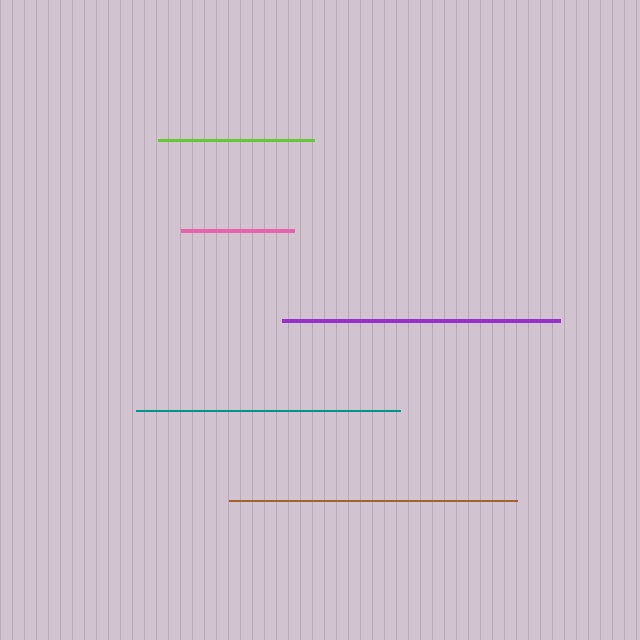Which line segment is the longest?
The brown line is the longest at approximately 287 pixels.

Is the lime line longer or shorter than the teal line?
The teal line is longer than the lime line.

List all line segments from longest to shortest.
From longest to shortest: brown, purple, teal, lime, pink.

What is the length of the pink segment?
The pink segment is approximately 114 pixels long.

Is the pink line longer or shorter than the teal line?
The teal line is longer than the pink line.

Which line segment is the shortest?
The pink line is the shortest at approximately 114 pixels.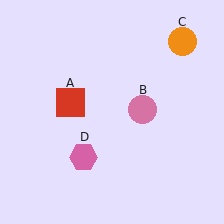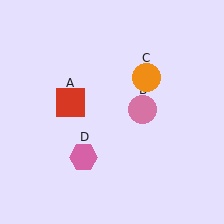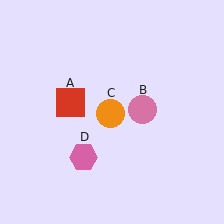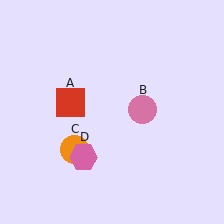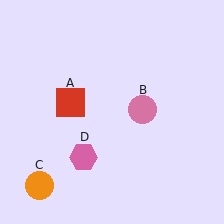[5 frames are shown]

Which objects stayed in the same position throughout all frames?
Red square (object A) and pink circle (object B) and pink hexagon (object D) remained stationary.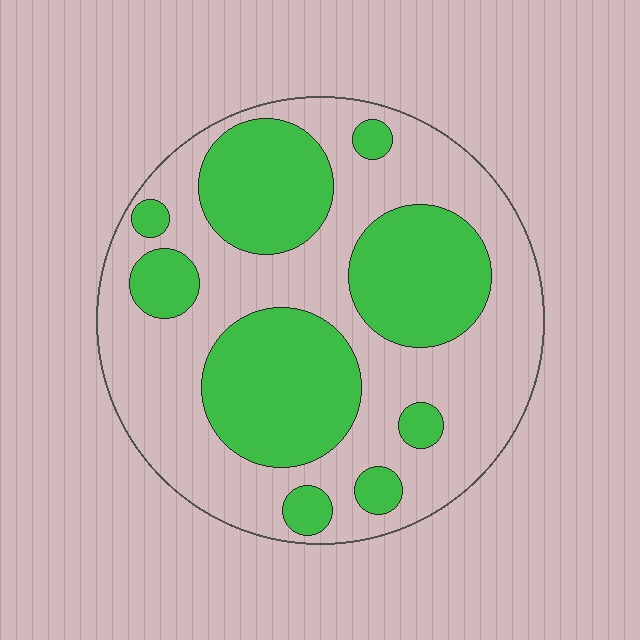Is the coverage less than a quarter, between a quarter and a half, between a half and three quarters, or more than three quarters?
Between a quarter and a half.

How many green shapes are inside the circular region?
9.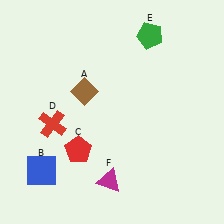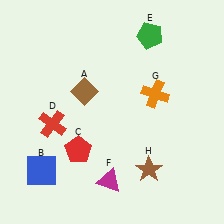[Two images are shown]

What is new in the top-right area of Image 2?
An orange cross (G) was added in the top-right area of Image 2.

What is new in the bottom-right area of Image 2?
A brown star (H) was added in the bottom-right area of Image 2.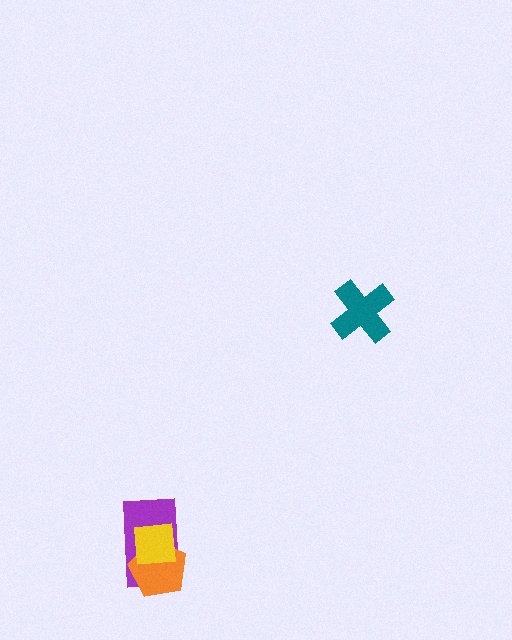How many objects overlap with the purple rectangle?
2 objects overlap with the purple rectangle.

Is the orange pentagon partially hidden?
Yes, it is partially covered by another shape.